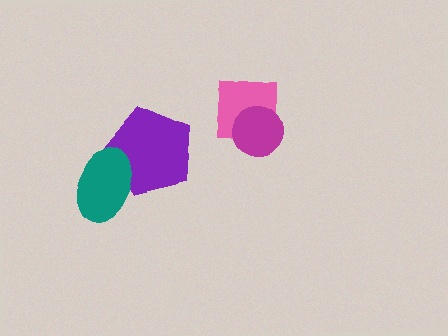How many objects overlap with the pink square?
1 object overlaps with the pink square.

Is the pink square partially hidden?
Yes, it is partially covered by another shape.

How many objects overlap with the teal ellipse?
1 object overlaps with the teal ellipse.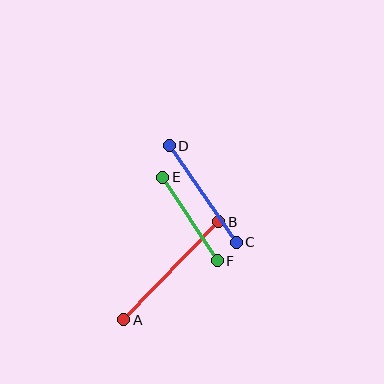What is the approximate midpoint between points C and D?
The midpoint is at approximately (203, 194) pixels.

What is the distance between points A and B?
The distance is approximately 136 pixels.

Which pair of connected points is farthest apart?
Points A and B are farthest apart.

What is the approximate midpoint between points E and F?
The midpoint is at approximately (190, 219) pixels.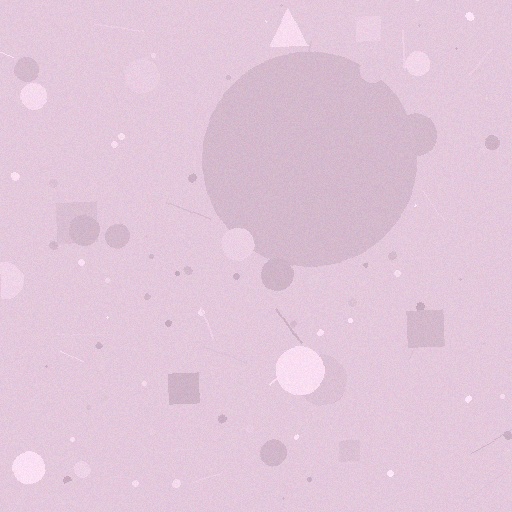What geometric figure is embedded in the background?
A circle is embedded in the background.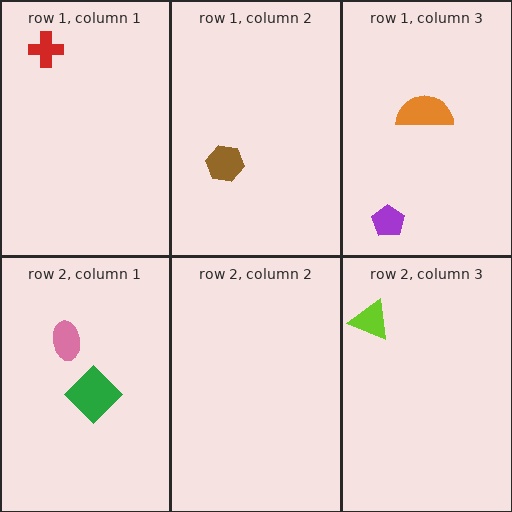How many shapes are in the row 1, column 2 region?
1.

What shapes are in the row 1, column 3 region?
The purple pentagon, the orange semicircle.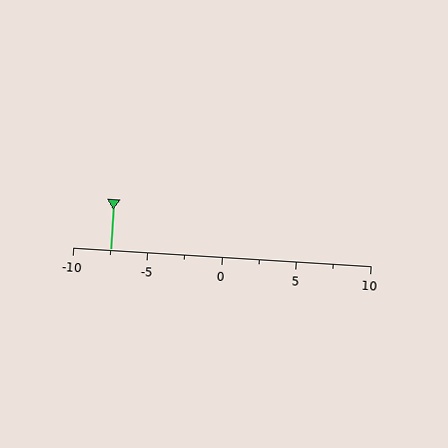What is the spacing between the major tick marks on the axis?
The major ticks are spaced 5 apart.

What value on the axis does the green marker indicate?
The marker indicates approximately -7.5.